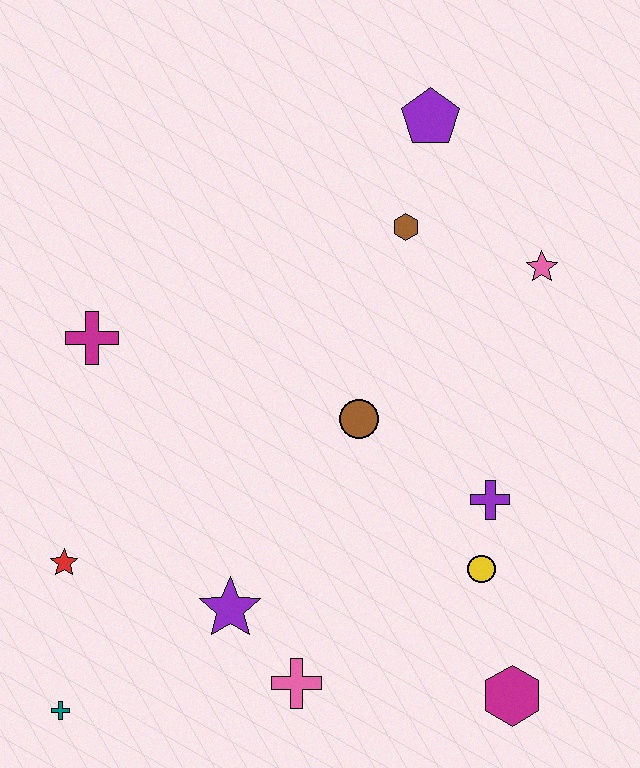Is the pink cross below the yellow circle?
Yes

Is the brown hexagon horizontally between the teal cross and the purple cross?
Yes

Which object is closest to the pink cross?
The purple star is closest to the pink cross.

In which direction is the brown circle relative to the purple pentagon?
The brown circle is below the purple pentagon.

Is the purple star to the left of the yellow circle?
Yes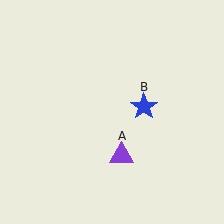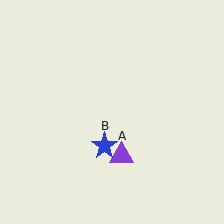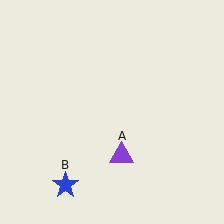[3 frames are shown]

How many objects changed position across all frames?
1 object changed position: blue star (object B).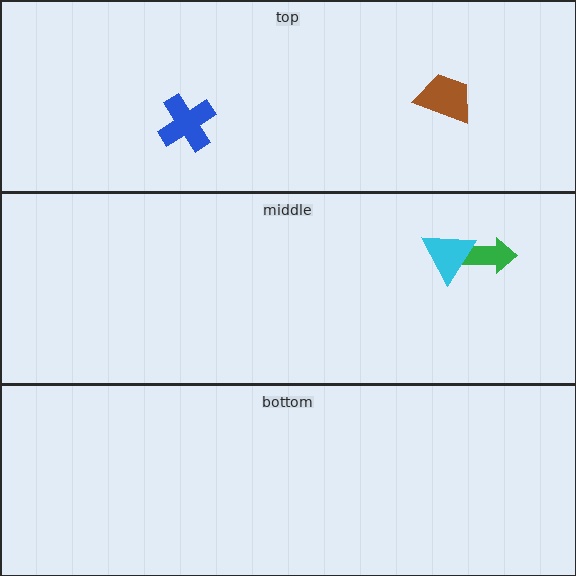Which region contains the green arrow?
The middle region.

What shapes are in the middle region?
The green arrow, the cyan triangle.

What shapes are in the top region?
The blue cross, the brown trapezoid.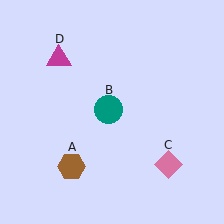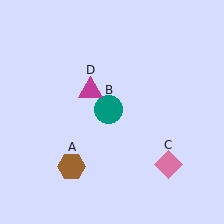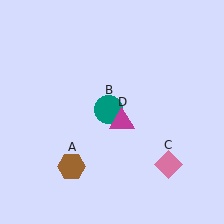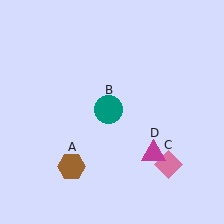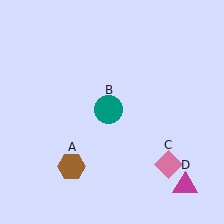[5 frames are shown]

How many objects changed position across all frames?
1 object changed position: magenta triangle (object D).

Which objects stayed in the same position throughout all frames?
Brown hexagon (object A) and teal circle (object B) and pink diamond (object C) remained stationary.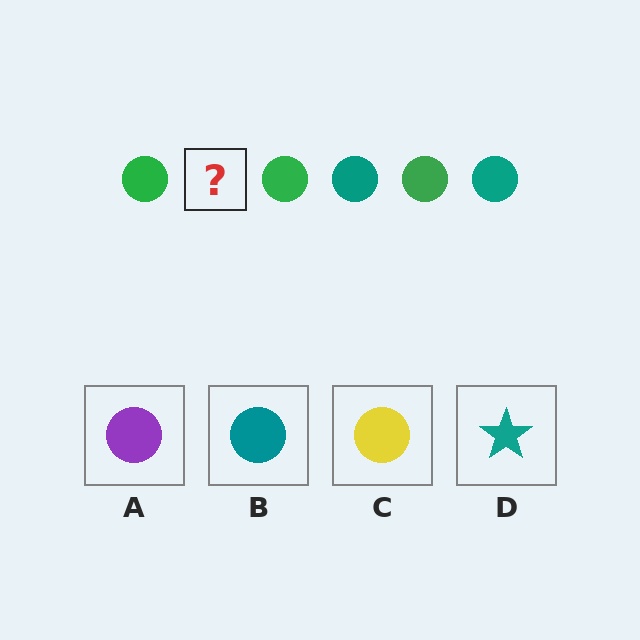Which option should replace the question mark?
Option B.